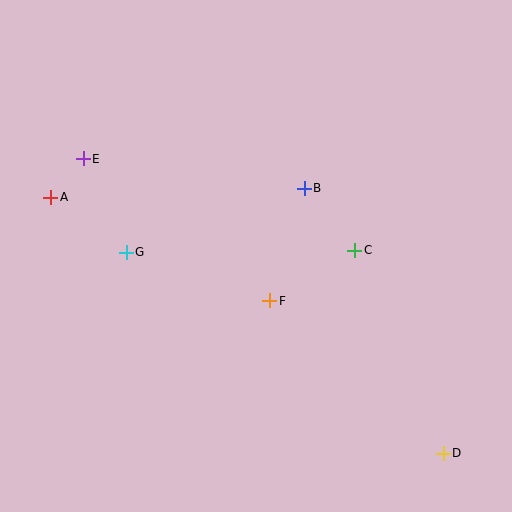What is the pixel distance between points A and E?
The distance between A and E is 50 pixels.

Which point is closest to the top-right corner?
Point B is closest to the top-right corner.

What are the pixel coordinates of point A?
Point A is at (51, 197).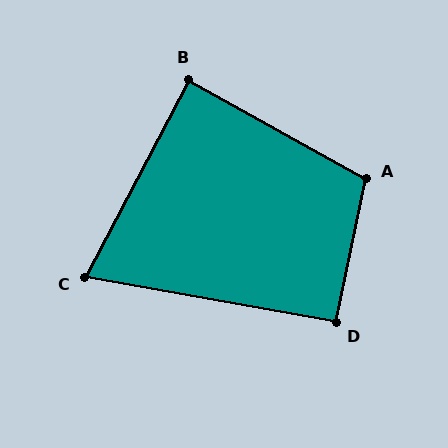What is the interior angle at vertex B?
Approximately 88 degrees (approximately right).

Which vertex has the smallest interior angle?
C, at approximately 73 degrees.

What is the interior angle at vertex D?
Approximately 92 degrees (approximately right).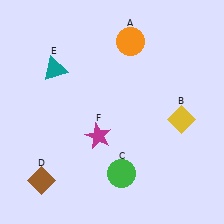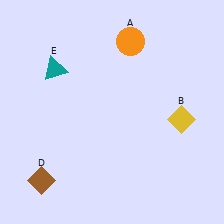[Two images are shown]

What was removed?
The magenta star (F), the green circle (C) were removed in Image 2.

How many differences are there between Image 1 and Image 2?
There are 2 differences between the two images.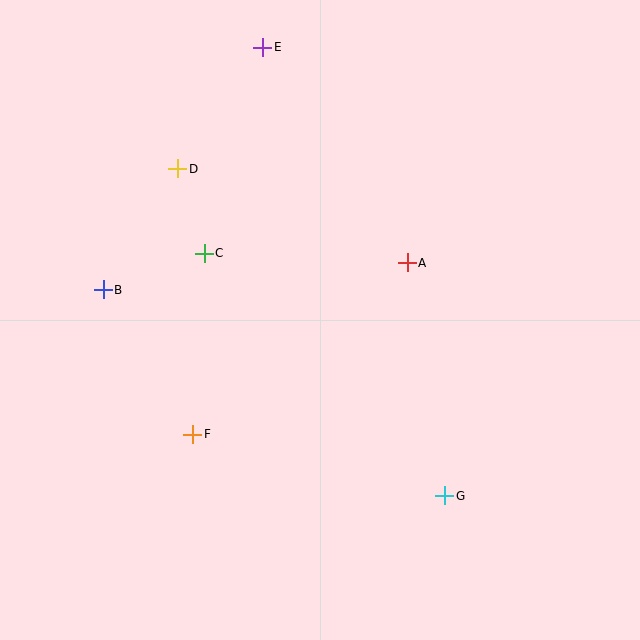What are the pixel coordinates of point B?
Point B is at (103, 290).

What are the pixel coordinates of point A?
Point A is at (407, 263).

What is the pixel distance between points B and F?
The distance between B and F is 170 pixels.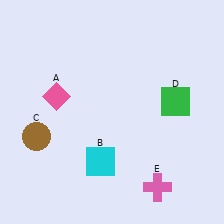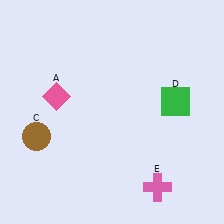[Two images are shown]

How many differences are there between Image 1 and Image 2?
There is 1 difference between the two images.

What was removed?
The cyan square (B) was removed in Image 2.